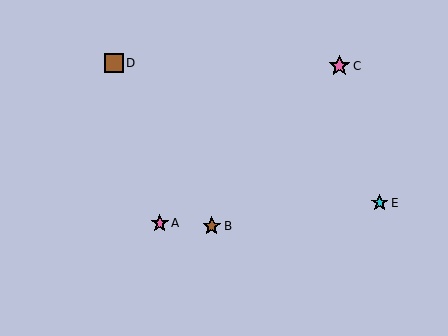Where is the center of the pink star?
The center of the pink star is at (339, 66).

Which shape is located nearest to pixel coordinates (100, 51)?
The brown square (labeled D) at (114, 63) is nearest to that location.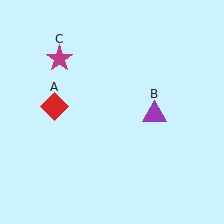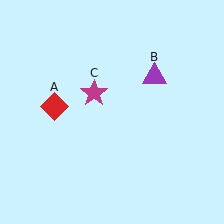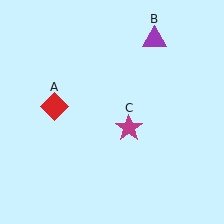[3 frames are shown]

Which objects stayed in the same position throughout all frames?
Red diamond (object A) remained stationary.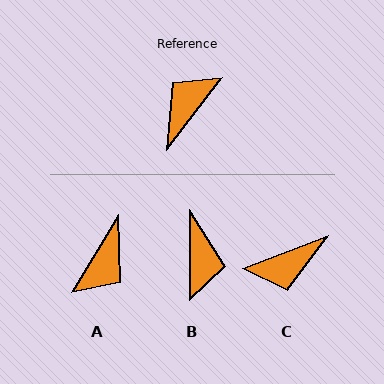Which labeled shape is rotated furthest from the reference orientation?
A, about 173 degrees away.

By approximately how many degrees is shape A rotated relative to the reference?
Approximately 173 degrees clockwise.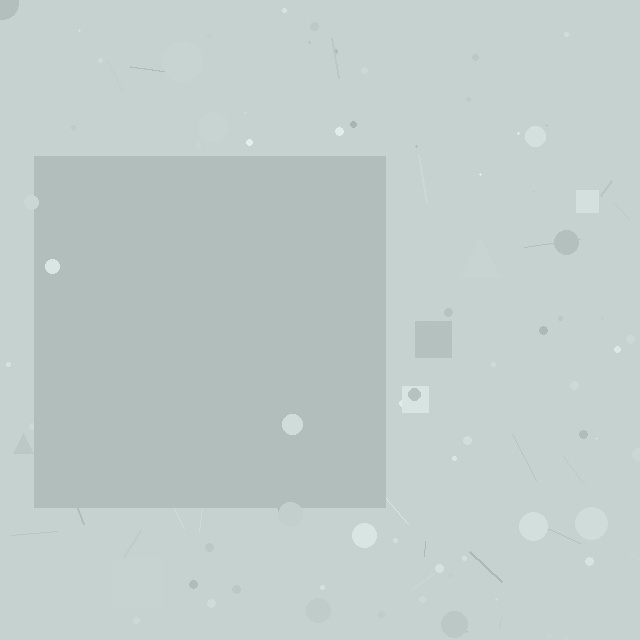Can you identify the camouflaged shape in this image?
The camouflaged shape is a square.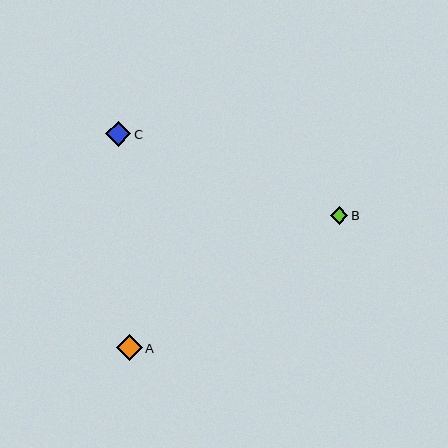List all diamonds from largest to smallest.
From largest to smallest: A, C, B.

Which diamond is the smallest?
Diamond B is the smallest with a size of approximately 18 pixels.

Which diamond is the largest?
Diamond A is the largest with a size of approximately 26 pixels.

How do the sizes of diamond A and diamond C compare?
Diamond A and diamond C are approximately the same size.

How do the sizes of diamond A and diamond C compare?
Diamond A and diamond C are approximately the same size.